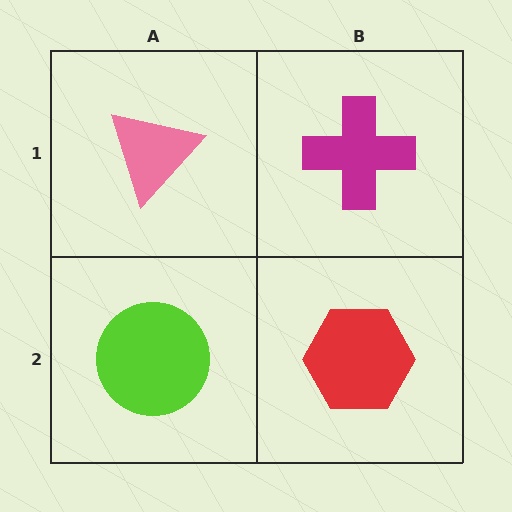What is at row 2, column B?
A red hexagon.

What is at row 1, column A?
A pink triangle.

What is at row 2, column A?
A lime circle.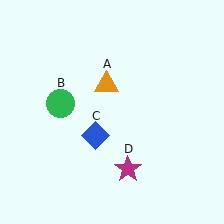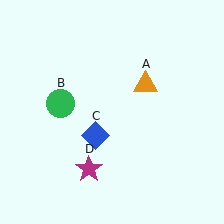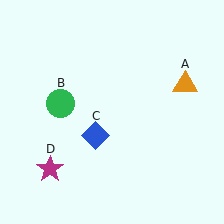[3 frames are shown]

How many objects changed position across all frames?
2 objects changed position: orange triangle (object A), magenta star (object D).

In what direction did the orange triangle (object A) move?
The orange triangle (object A) moved right.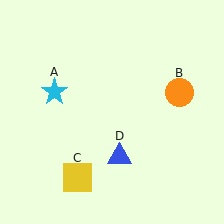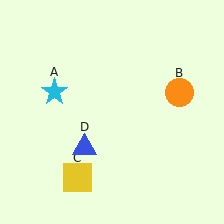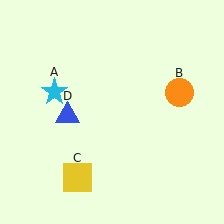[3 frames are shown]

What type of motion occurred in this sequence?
The blue triangle (object D) rotated clockwise around the center of the scene.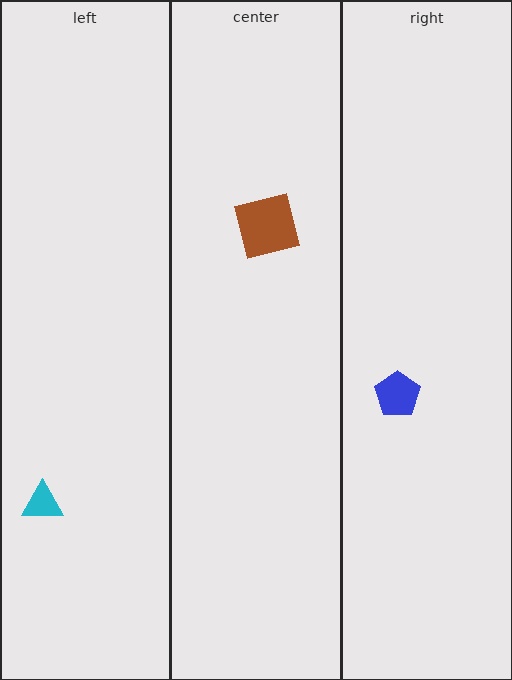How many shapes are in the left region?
1.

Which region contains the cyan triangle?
The left region.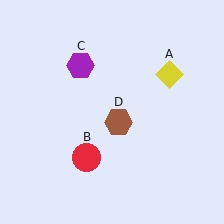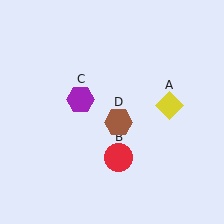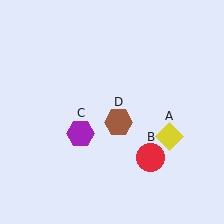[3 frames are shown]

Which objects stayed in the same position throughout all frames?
Brown hexagon (object D) remained stationary.